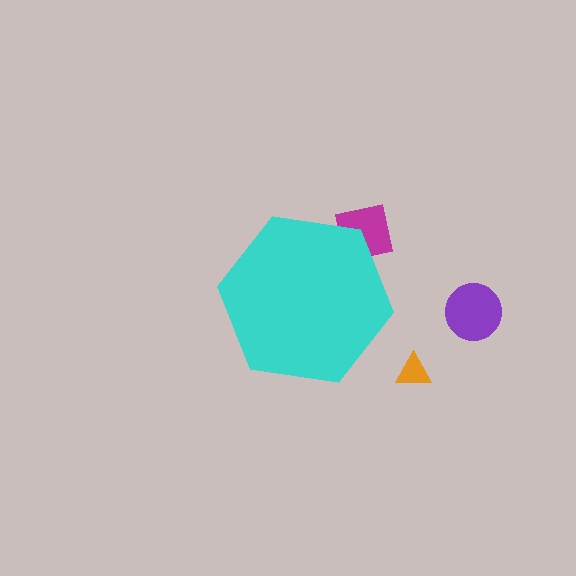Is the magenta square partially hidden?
Yes, the magenta square is partially hidden behind the cyan hexagon.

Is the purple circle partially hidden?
No, the purple circle is fully visible.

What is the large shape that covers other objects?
A cyan hexagon.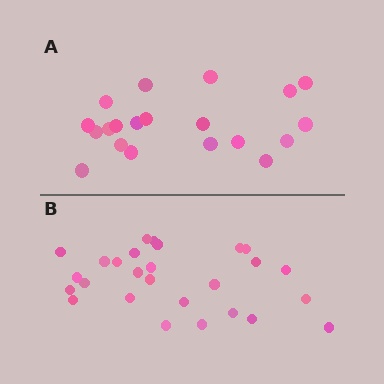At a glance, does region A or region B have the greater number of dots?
Region B (the bottom region) has more dots.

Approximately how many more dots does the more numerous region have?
Region B has roughly 8 or so more dots than region A.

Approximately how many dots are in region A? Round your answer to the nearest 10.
About 20 dots.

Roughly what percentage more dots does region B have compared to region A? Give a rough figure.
About 35% more.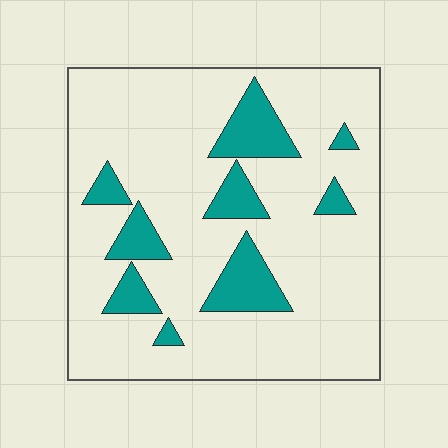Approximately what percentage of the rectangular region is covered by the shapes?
Approximately 15%.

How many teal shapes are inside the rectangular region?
9.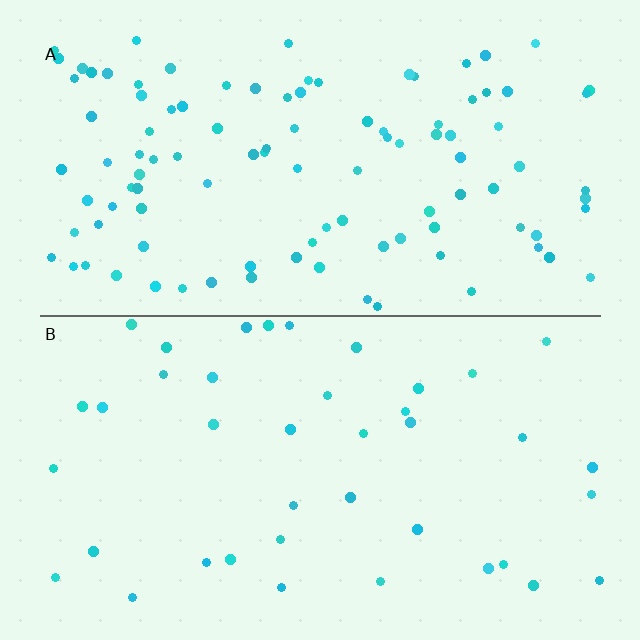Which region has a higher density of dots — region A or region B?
A (the top).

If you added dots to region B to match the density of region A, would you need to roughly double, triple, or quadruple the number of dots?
Approximately triple.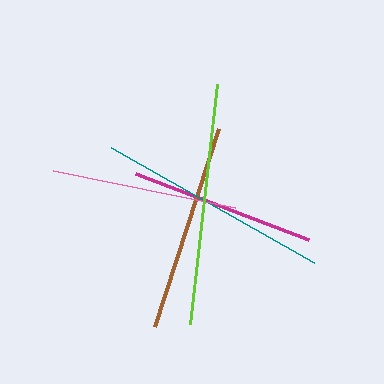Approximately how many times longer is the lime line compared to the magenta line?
The lime line is approximately 1.3 times the length of the magenta line.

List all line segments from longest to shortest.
From longest to shortest: lime, teal, brown, pink, magenta.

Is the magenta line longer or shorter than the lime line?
The lime line is longer than the magenta line.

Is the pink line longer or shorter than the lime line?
The lime line is longer than the pink line.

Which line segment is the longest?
The lime line is the longest at approximately 241 pixels.